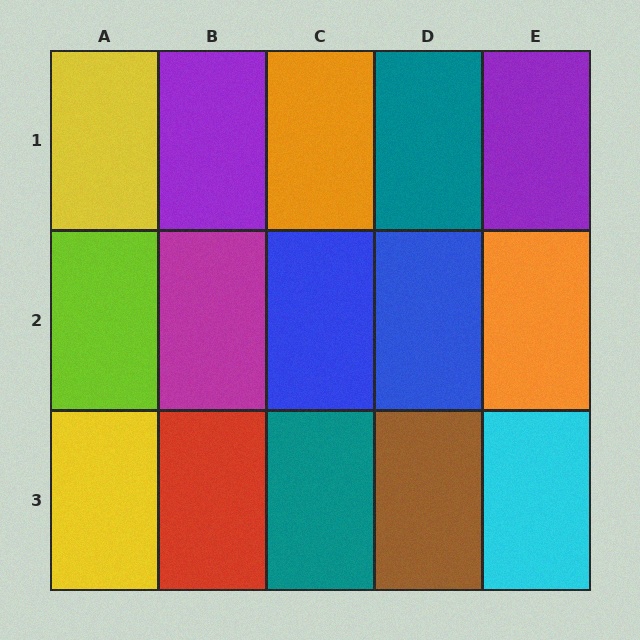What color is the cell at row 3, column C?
Teal.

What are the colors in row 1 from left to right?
Yellow, purple, orange, teal, purple.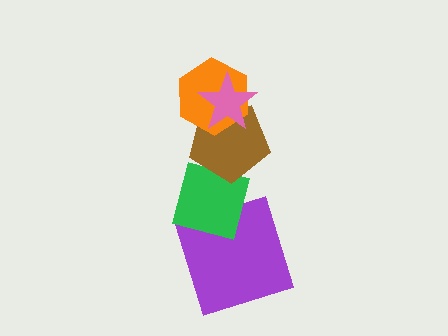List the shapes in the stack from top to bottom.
From top to bottom: the pink star, the orange hexagon, the brown pentagon, the green square, the purple square.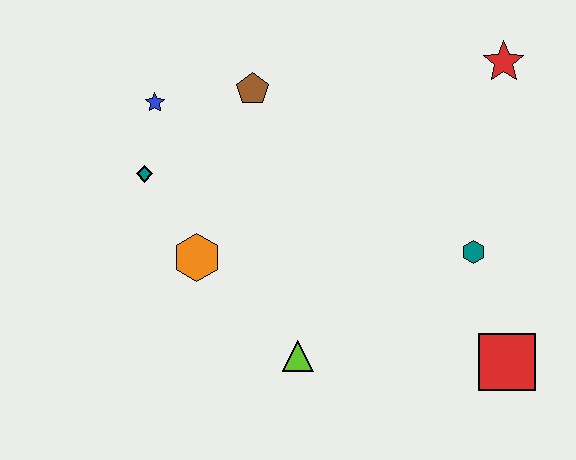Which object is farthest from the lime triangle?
The red star is farthest from the lime triangle.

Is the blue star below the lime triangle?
No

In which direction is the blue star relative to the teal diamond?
The blue star is above the teal diamond.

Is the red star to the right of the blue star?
Yes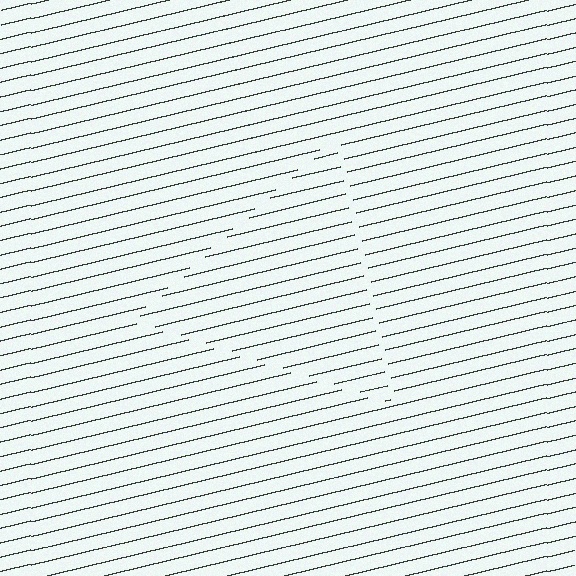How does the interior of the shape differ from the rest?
The interior of the shape contains the same grating, shifted by half a period — the contour is defined by the phase discontinuity where line-ends from the inner and outer gratings abut.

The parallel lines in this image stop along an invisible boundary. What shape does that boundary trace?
An illusory triangle. The interior of the shape contains the same grating, shifted by half a period — the contour is defined by the phase discontinuity where line-ends from the inner and outer gratings abut.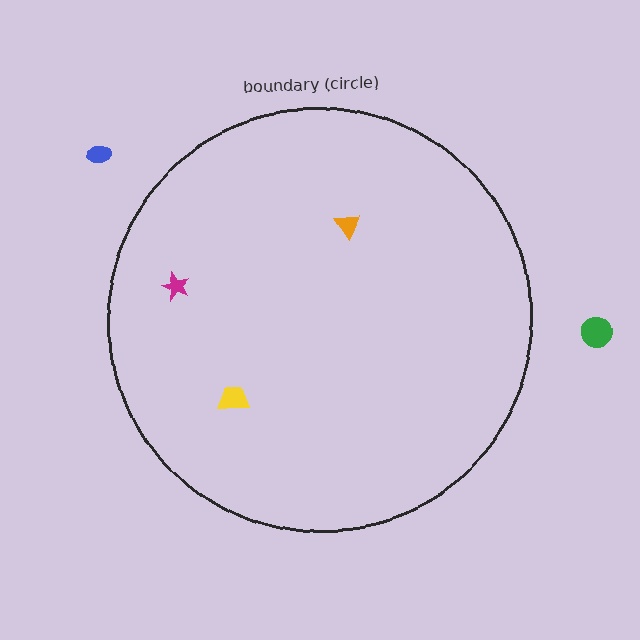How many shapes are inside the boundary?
3 inside, 2 outside.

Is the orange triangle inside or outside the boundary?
Inside.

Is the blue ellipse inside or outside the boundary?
Outside.